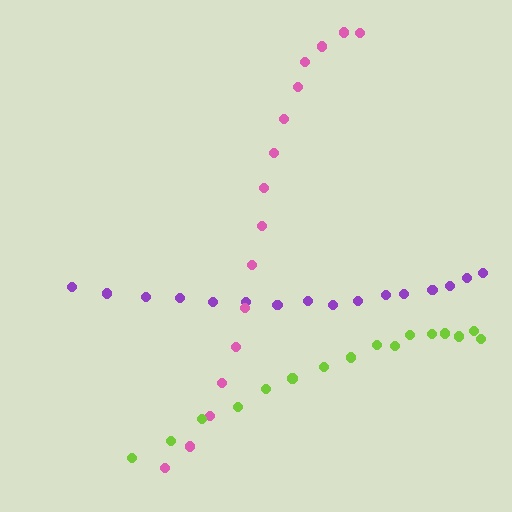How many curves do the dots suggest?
There are 3 distinct paths.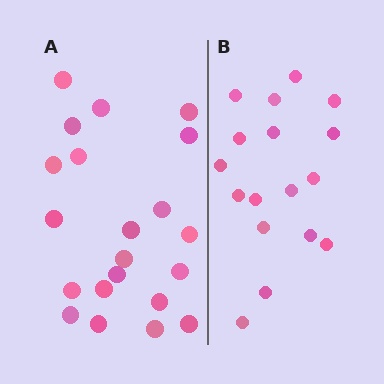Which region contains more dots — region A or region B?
Region A (the left region) has more dots.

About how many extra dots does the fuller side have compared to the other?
Region A has about 4 more dots than region B.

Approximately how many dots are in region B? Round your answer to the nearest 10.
About 20 dots. (The exact count is 17, which rounds to 20.)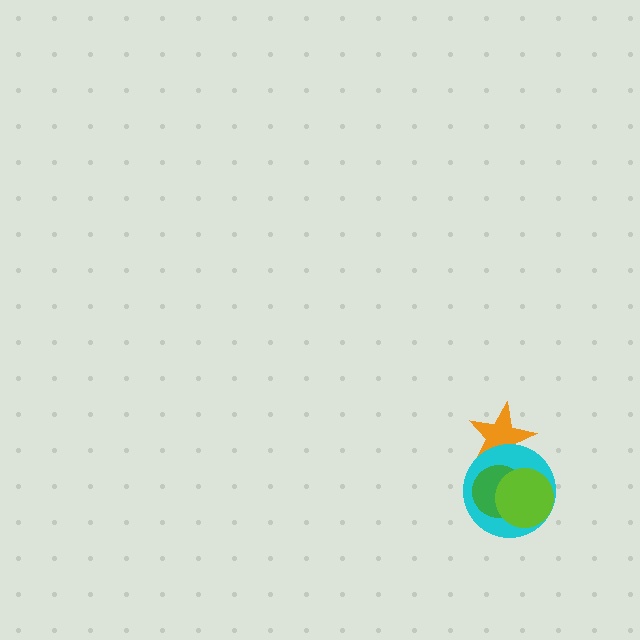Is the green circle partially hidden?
Yes, it is partially covered by another shape.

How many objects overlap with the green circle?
3 objects overlap with the green circle.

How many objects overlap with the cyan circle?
3 objects overlap with the cyan circle.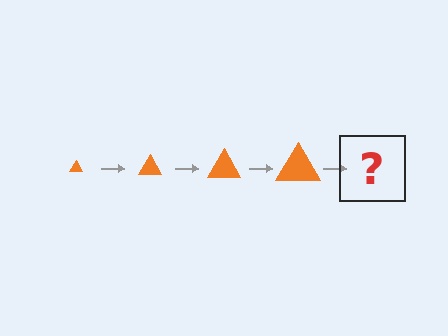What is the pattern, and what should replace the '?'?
The pattern is that the triangle gets progressively larger each step. The '?' should be an orange triangle, larger than the previous one.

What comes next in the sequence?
The next element should be an orange triangle, larger than the previous one.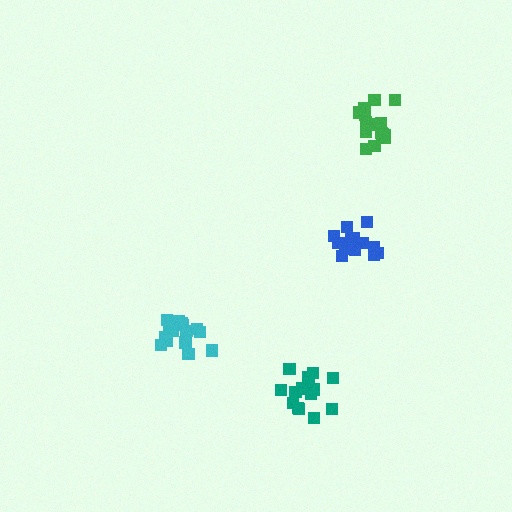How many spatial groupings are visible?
There are 4 spatial groupings.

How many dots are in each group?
Group 1: 13 dots, Group 2: 17 dots, Group 3: 17 dots, Group 4: 16 dots (63 total).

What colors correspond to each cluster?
The clusters are colored: blue, green, cyan, teal.